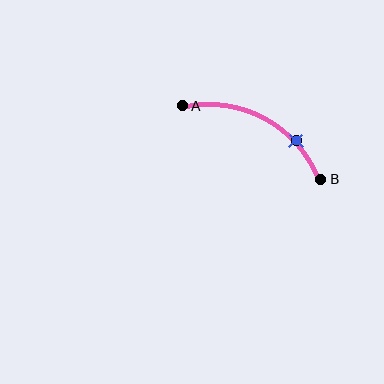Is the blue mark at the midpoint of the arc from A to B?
No. The blue mark lies on the arc but is closer to endpoint B. The arc midpoint would be at the point on the curve equidistant along the arc from both A and B.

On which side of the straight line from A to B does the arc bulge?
The arc bulges above the straight line connecting A and B.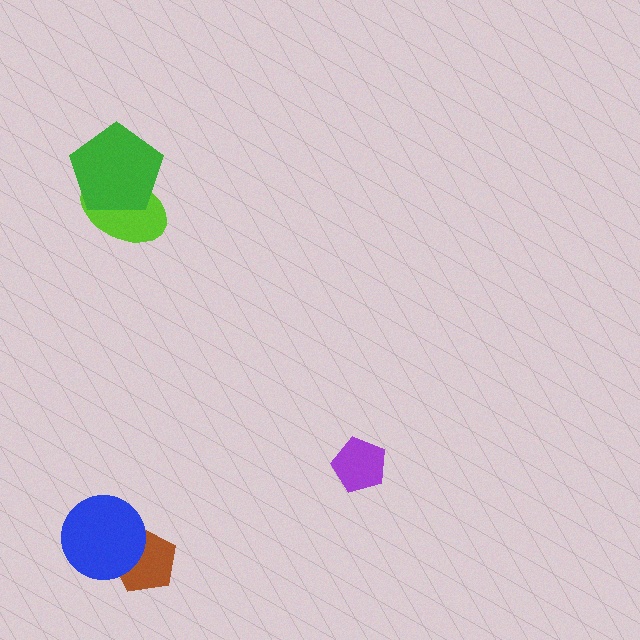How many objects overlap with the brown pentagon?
1 object overlaps with the brown pentagon.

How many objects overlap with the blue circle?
1 object overlaps with the blue circle.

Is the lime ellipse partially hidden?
Yes, it is partially covered by another shape.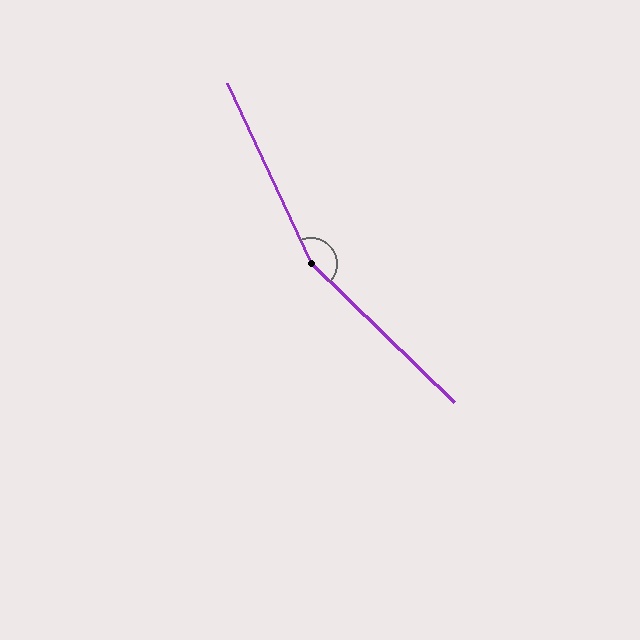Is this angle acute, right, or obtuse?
It is obtuse.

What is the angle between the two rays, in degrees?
Approximately 159 degrees.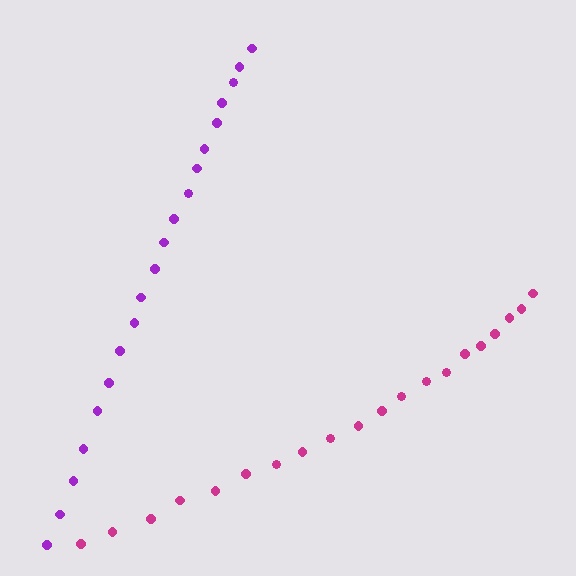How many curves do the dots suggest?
There are 2 distinct paths.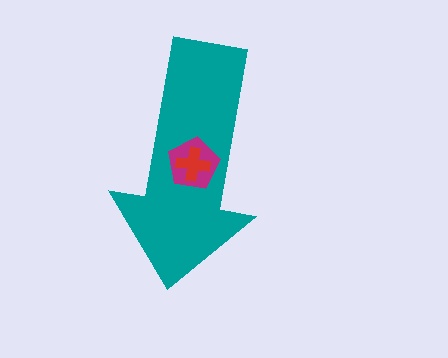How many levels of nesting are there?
3.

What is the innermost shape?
The red cross.